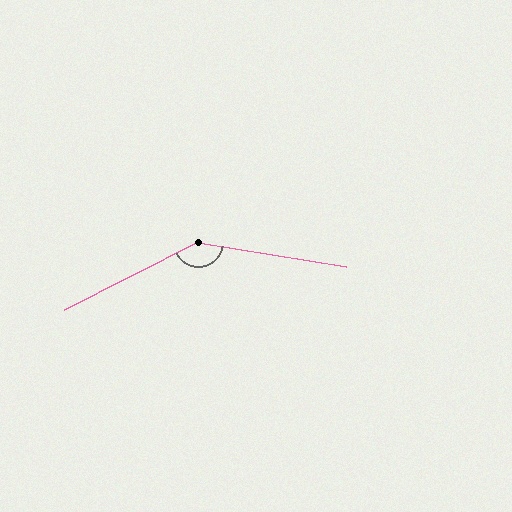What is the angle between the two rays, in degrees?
Approximately 143 degrees.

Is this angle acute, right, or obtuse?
It is obtuse.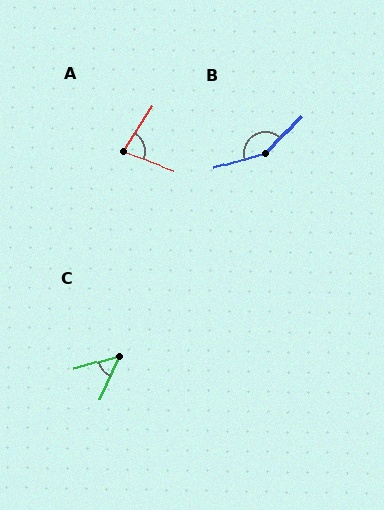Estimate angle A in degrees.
Approximately 77 degrees.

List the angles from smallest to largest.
C (50°), A (77°), B (151°).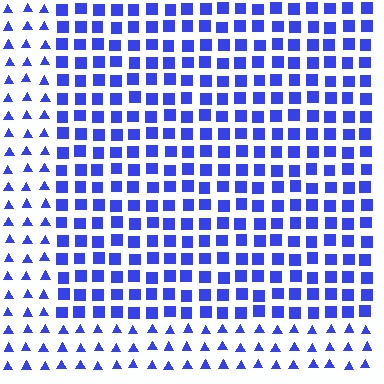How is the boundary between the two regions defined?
The boundary is defined by a change in element shape: squares inside vs. triangles outside. All elements share the same color and spacing.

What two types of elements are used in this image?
The image uses squares inside the rectangle region and triangles outside it.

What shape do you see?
I see a rectangle.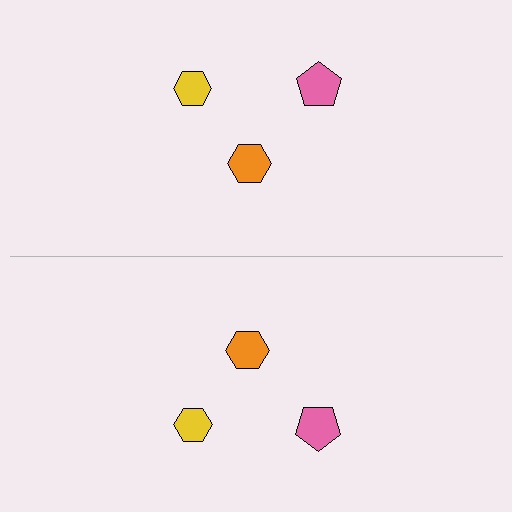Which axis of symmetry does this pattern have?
The pattern has a horizontal axis of symmetry running through the center of the image.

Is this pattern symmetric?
Yes, this pattern has bilateral (reflection) symmetry.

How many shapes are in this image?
There are 6 shapes in this image.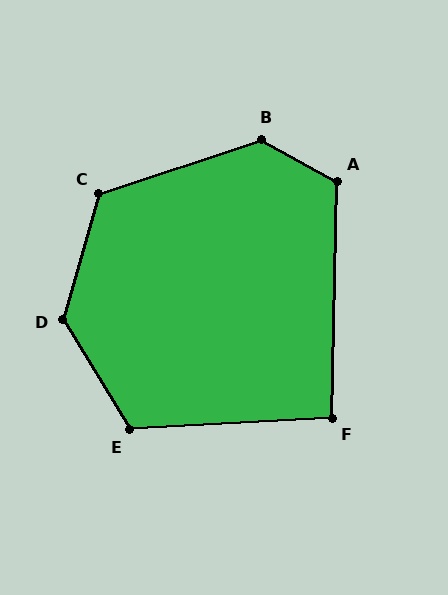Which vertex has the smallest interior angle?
F, at approximately 94 degrees.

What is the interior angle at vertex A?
Approximately 117 degrees (obtuse).